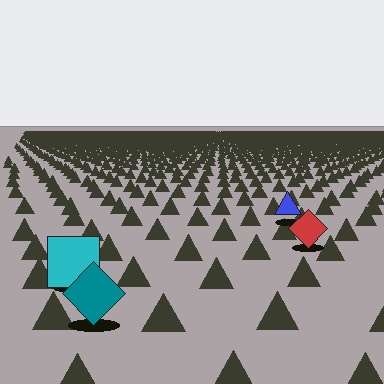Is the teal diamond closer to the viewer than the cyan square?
Yes. The teal diamond is closer — you can tell from the texture gradient: the ground texture is coarser near it.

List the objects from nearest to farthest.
From nearest to farthest: the teal diamond, the cyan square, the red diamond, the blue triangle.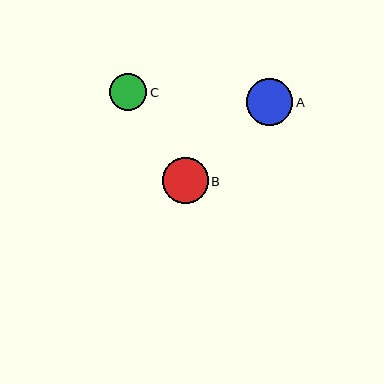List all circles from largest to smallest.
From largest to smallest: A, B, C.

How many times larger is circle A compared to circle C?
Circle A is approximately 1.3 times the size of circle C.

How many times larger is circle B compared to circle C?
Circle B is approximately 1.2 times the size of circle C.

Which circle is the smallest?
Circle C is the smallest with a size of approximately 37 pixels.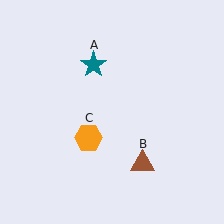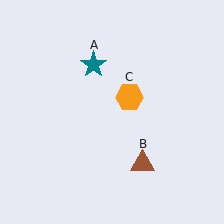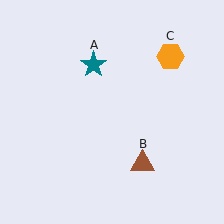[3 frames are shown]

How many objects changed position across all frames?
1 object changed position: orange hexagon (object C).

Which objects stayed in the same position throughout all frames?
Teal star (object A) and brown triangle (object B) remained stationary.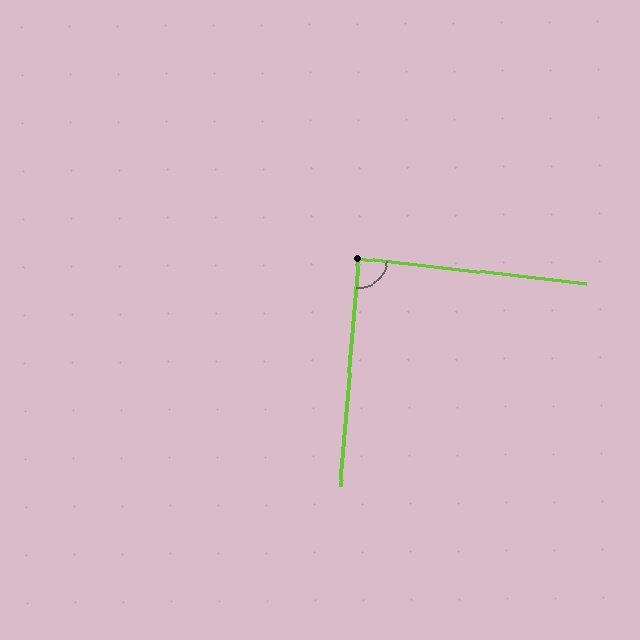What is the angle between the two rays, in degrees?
Approximately 88 degrees.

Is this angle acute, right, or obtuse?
It is approximately a right angle.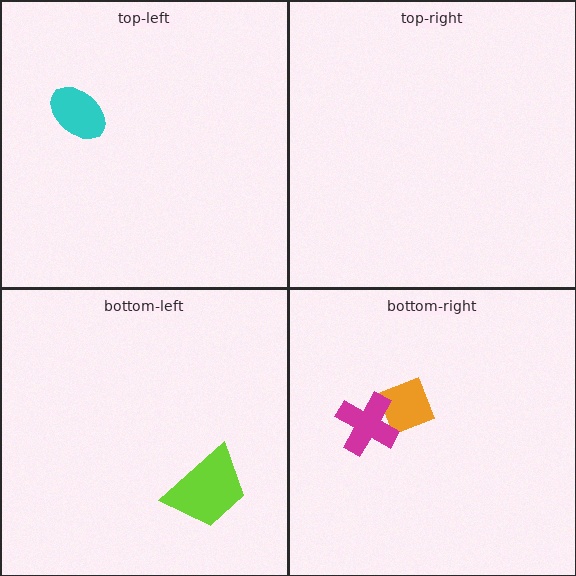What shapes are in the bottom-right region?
The orange diamond, the magenta cross.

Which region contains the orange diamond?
The bottom-right region.